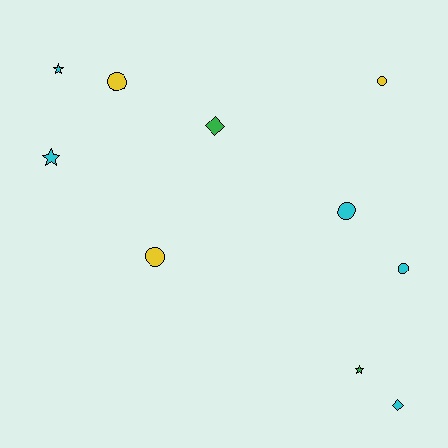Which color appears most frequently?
Cyan, with 5 objects.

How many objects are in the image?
There are 10 objects.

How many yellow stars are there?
There are no yellow stars.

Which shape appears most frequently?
Circle, with 5 objects.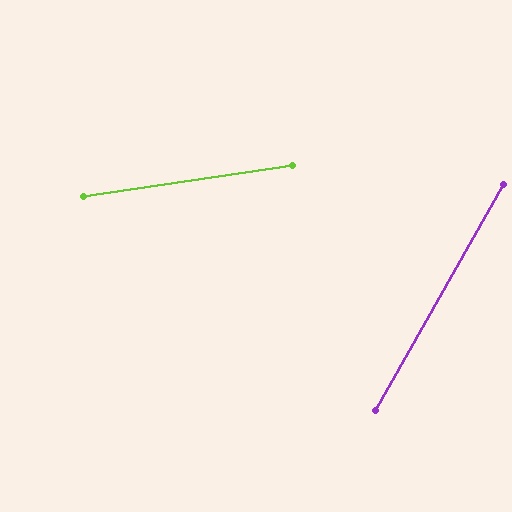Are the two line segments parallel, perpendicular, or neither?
Neither parallel nor perpendicular — they differ by about 52°.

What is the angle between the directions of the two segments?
Approximately 52 degrees.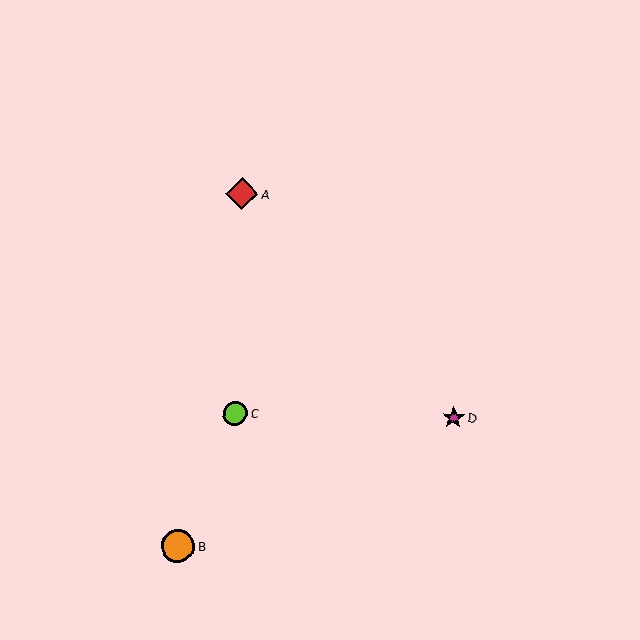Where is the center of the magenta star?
The center of the magenta star is at (453, 417).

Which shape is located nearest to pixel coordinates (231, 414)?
The lime circle (labeled C) at (235, 414) is nearest to that location.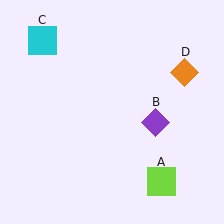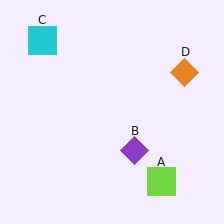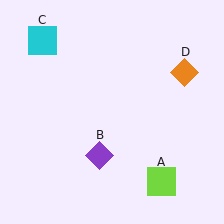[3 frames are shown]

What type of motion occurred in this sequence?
The purple diamond (object B) rotated clockwise around the center of the scene.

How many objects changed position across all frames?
1 object changed position: purple diamond (object B).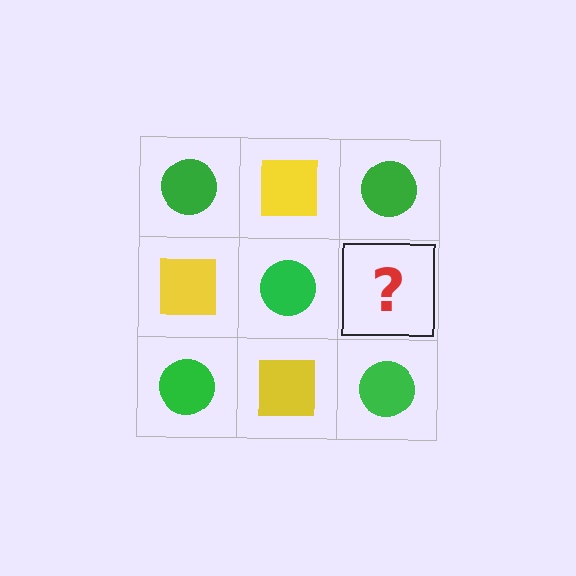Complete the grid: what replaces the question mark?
The question mark should be replaced with a yellow square.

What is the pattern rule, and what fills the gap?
The rule is that it alternates green circle and yellow square in a checkerboard pattern. The gap should be filled with a yellow square.